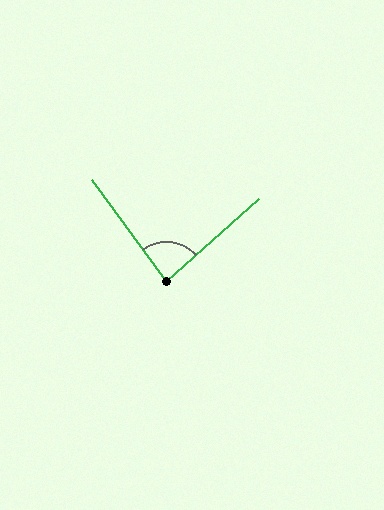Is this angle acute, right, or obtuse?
It is acute.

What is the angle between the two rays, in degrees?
Approximately 85 degrees.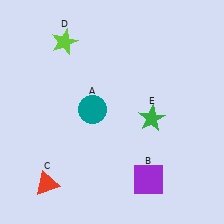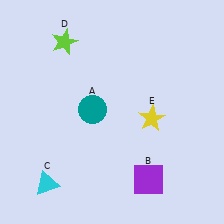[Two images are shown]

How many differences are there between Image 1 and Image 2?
There are 2 differences between the two images.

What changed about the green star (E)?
In Image 1, E is green. In Image 2, it changed to yellow.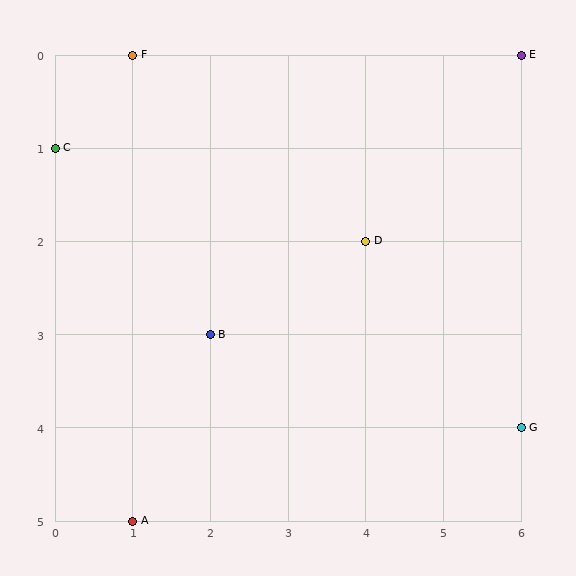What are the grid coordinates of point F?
Point F is at grid coordinates (1, 0).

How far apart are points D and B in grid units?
Points D and B are 2 columns and 1 row apart (about 2.2 grid units diagonally).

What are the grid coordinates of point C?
Point C is at grid coordinates (0, 1).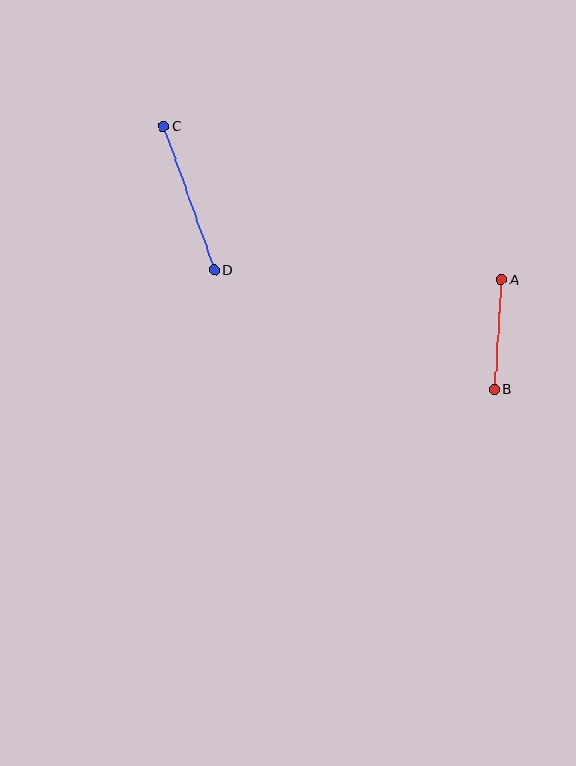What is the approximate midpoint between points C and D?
The midpoint is at approximately (189, 198) pixels.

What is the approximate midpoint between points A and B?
The midpoint is at approximately (498, 334) pixels.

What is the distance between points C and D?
The distance is approximately 153 pixels.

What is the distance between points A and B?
The distance is approximately 110 pixels.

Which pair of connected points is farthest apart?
Points C and D are farthest apart.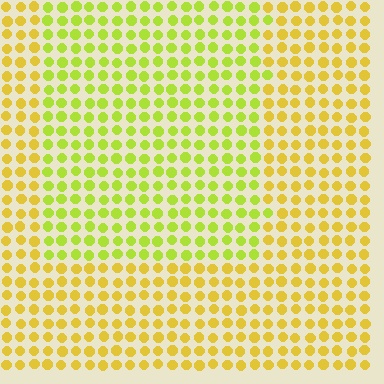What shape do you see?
I see a rectangle.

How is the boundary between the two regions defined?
The boundary is defined purely by a slight shift in hue (about 30 degrees). Spacing, size, and orientation are identical on both sides.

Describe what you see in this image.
The image is filled with small yellow elements in a uniform arrangement. A rectangle-shaped region is visible where the elements are tinted to a slightly different hue, forming a subtle color boundary.